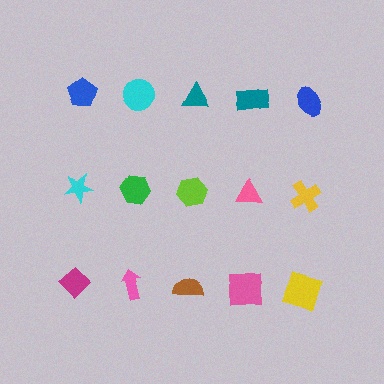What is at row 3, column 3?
A brown semicircle.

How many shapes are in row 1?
5 shapes.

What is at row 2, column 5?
A yellow cross.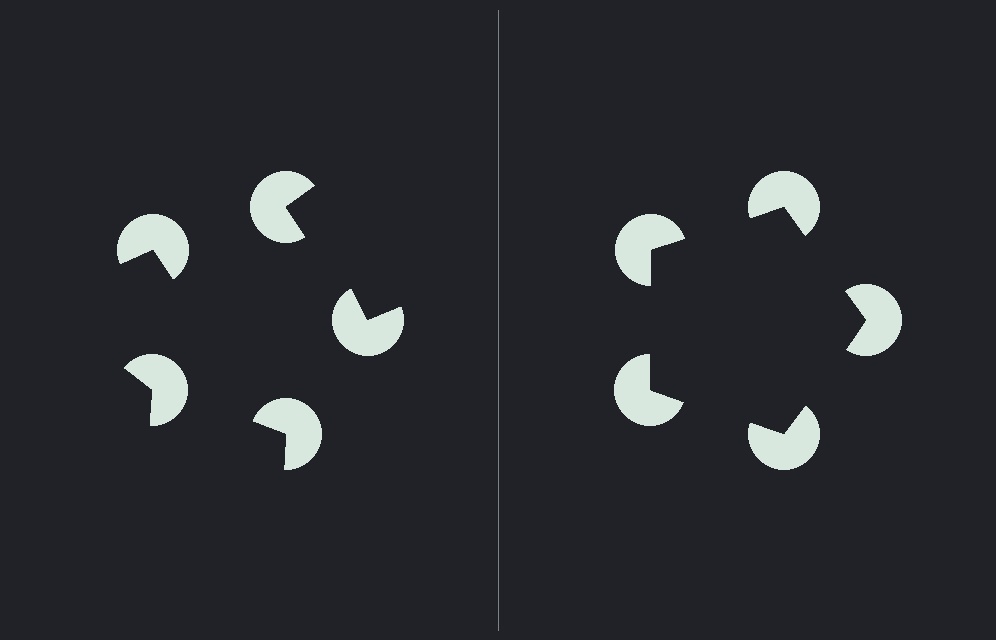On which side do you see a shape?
An illusory pentagon appears on the right side. On the left side the wedge cuts are rotated, so no coherent shape forms.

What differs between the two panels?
The pac-man discs are positioned identically on both sides; only the wedge orientations differ. On the right they align to a pentagon; on the left they are misaligned.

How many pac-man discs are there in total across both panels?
10 — 5 on each side.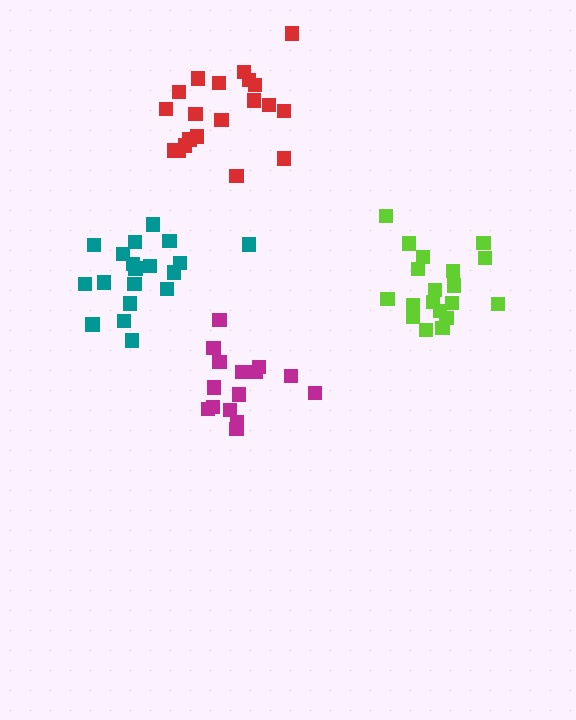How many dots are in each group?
Group 1: 15 dots, Group 2: 19 dots, Group 3: 20 dots, Group 4: 19 dots (73 total).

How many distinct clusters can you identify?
There are 4 distinct clusters.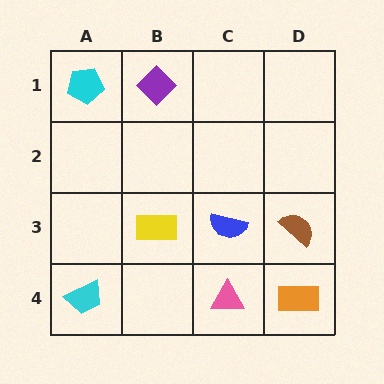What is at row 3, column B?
A yellow rectangle.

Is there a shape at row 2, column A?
No, that cell is empty.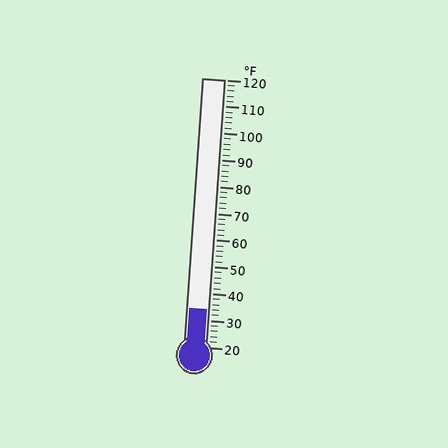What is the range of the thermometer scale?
The thermometer scale ranges from 20°F to 120°F.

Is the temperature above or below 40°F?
The temperature is below 40°F.